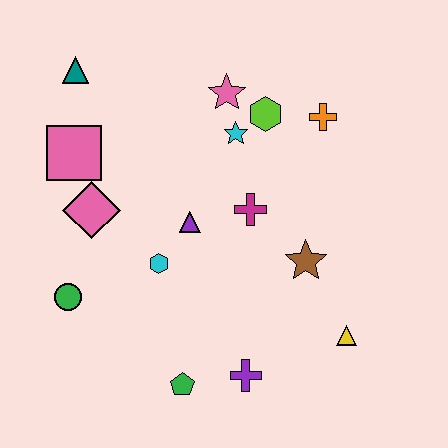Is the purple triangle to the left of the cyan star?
Yes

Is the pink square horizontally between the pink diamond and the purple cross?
No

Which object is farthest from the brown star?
The teal triangle is farthest from the brown star.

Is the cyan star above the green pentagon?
Yes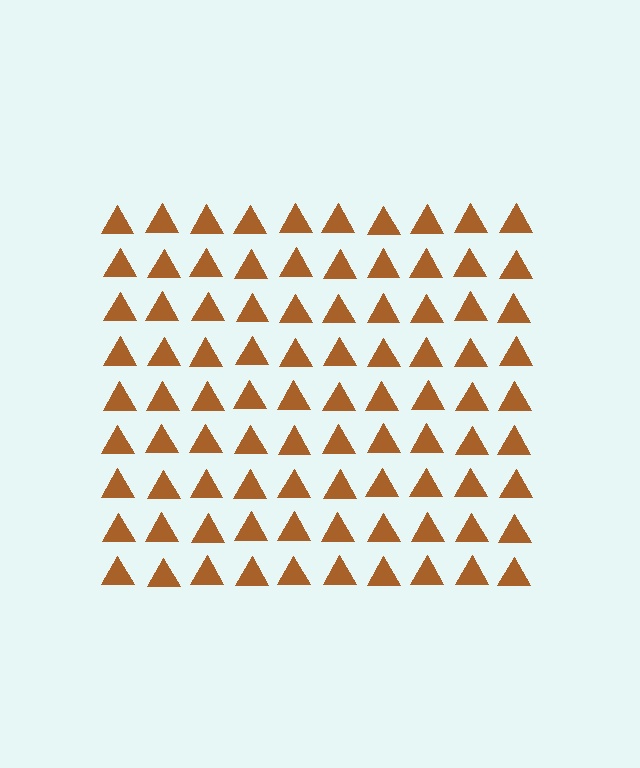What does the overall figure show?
The overall figure shows a square.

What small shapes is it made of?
It is made of small triangles.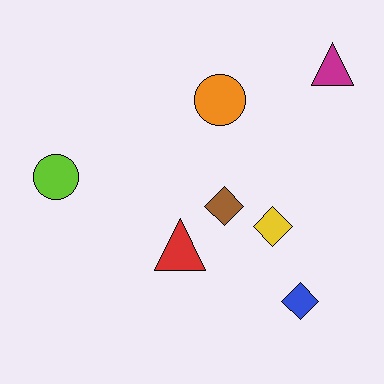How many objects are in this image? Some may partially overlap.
There are 7 objects.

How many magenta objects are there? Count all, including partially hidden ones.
There is 1 magenta object.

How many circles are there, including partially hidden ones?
There are 2 circles.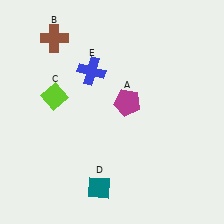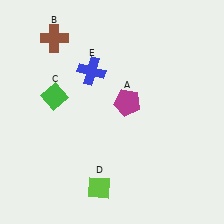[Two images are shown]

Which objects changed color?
C changed from lime to green. D changed from teal to lime.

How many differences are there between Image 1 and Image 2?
There are 2 differences between the two images.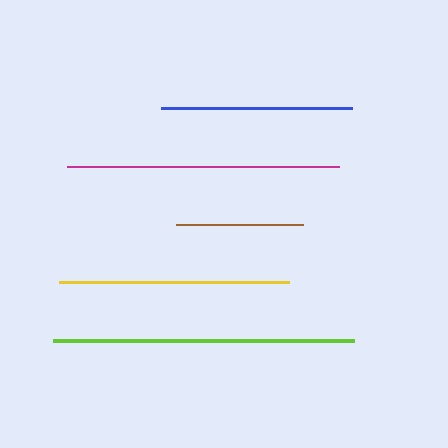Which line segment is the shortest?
The brown line is the shortest at approximately 127 pixels.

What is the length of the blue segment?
The blue segment is approximately 191 pixels long.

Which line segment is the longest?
The lime line is the longest at approximately 301 pixels.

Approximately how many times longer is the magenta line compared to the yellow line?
The magenta line is approximately 1.2 times the length of the yellow line.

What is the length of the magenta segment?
The magenta segment is approximately 272 pixels long.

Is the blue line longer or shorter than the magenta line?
The magenta line is longer than the blue line.